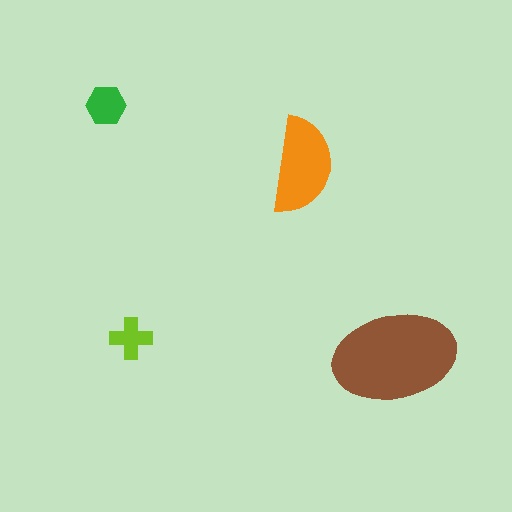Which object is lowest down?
The brown ellipse is bottommost.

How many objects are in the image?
There are 4 objects in the image.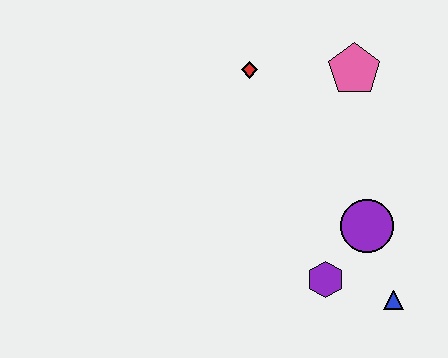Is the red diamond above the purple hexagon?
Yes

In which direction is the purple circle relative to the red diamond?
The purple circle is below the red diamond.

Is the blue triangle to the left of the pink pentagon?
No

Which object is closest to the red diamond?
The pink pentagon is closest to the red diamond.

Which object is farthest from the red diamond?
The blue triangle is farthest from the red diamond.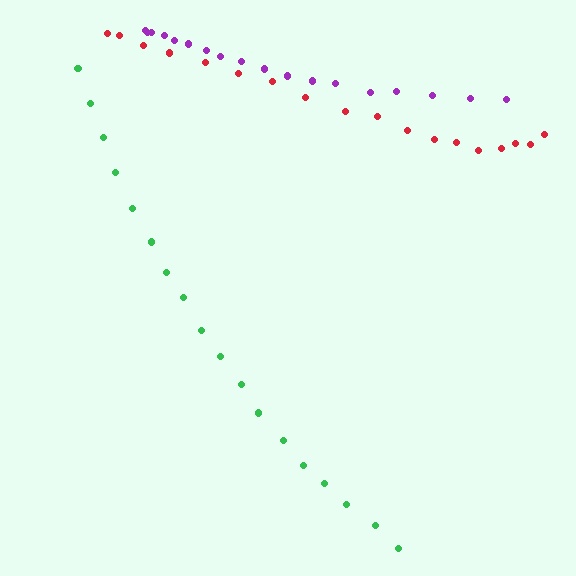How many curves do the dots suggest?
There are 3 distinct paths.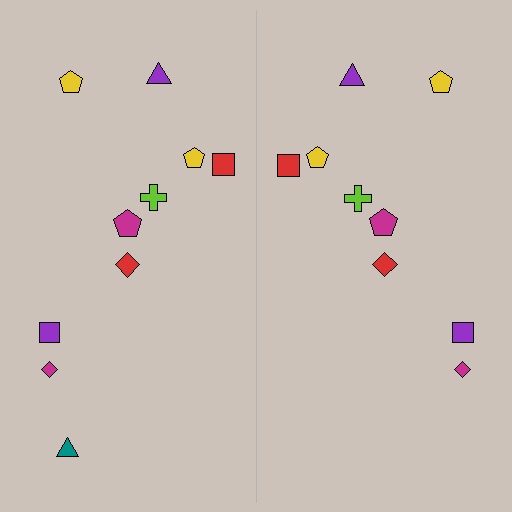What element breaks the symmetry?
A teal triangle is missing from the right side.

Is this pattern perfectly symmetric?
No, the pattern is not perfectly symmetric. A teal triangle is missing from the right side.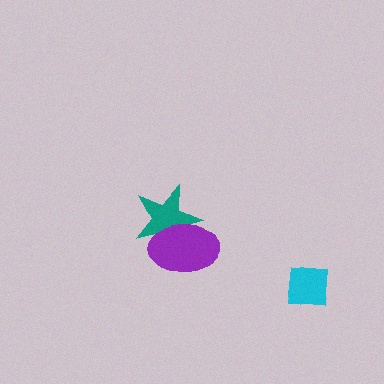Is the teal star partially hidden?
Yes, it is partially covered by another shape.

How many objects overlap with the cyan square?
0 objects overlap with the cyan square.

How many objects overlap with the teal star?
1 object overlaps with the teal star.